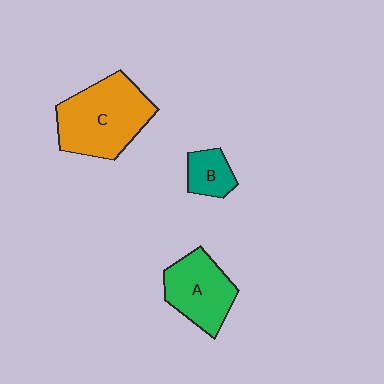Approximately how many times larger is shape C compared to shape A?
Approximately 1.4 times.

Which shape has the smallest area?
Shape B (teal).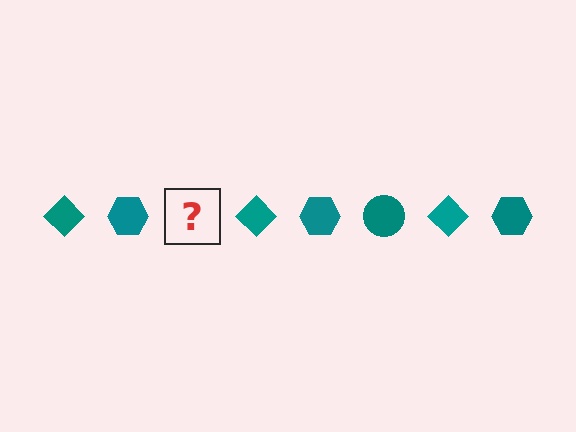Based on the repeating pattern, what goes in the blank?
The blank should be a teal circle.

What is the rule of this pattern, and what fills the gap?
The rule is that the pattern cycles through diamond, hexagon, circle shapes in teal. The gap should be filled with a teal circle.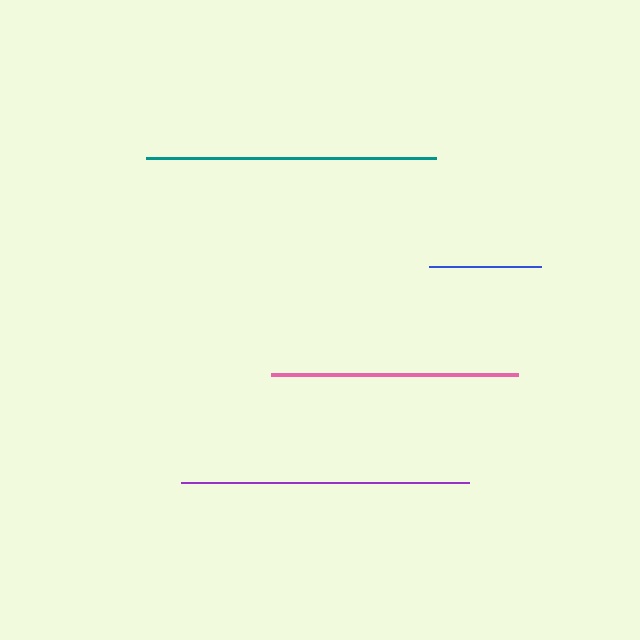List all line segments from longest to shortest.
From longest to shortest: teal, purple, pink, blue.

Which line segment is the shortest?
The blue line is the shortest at approximately 112 pixels.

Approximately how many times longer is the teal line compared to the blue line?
The teal line is approximately 2.6 times the length of the blue line.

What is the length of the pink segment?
The pink segment is approximately 247 pixels long.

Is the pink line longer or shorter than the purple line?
The purple line is longer than the pink line.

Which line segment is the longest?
The teal line is the longest at approximately 290 pixels.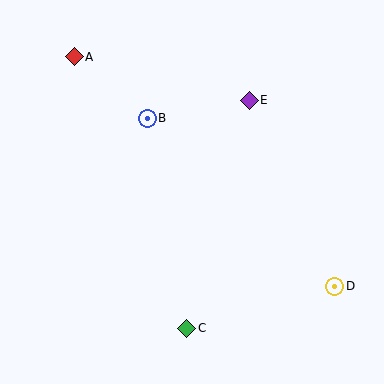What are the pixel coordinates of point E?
Point E is at (249, 100).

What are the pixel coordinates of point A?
Point A is at (74, 57).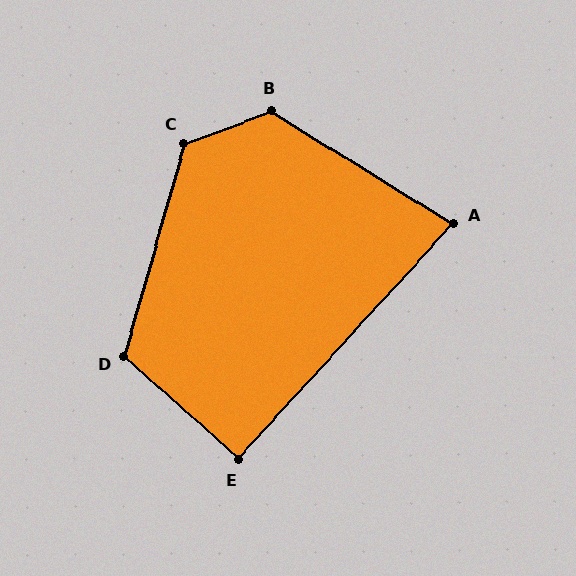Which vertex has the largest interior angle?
B, at approximately 128 degrees.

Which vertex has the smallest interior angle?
A, at approximately 79 degrees.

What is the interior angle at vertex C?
Approximately 126 degrees (obtuse).